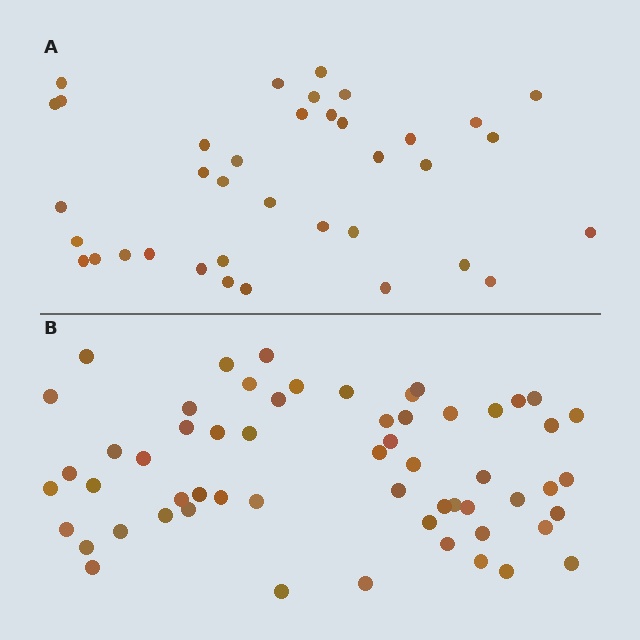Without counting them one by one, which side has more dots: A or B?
Region B (the bottom region) has more dots.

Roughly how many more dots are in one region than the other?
Region B has approximately 20 more dots than region A.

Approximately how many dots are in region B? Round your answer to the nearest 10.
About 60 dots. (The exact count is 58, which rounds to 60.)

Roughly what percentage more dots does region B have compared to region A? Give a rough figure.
About 55% more.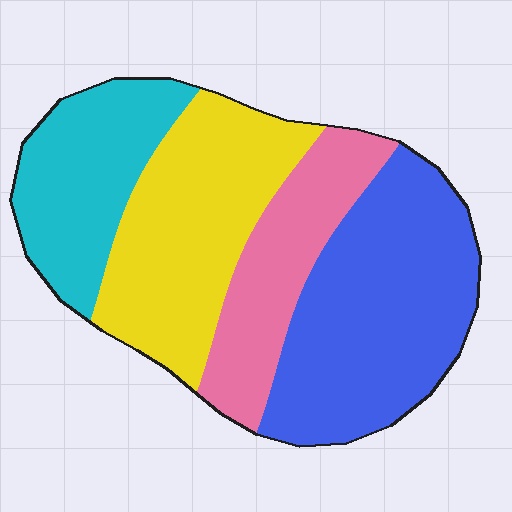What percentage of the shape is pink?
Pink covers about 20% of the shape.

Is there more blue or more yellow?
Blue.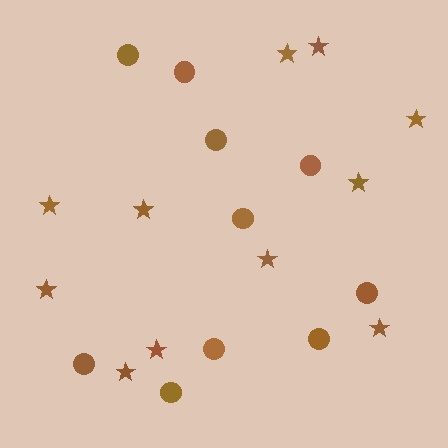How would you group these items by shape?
There are 2 groups: one group of stars (11) and one group of circles (10).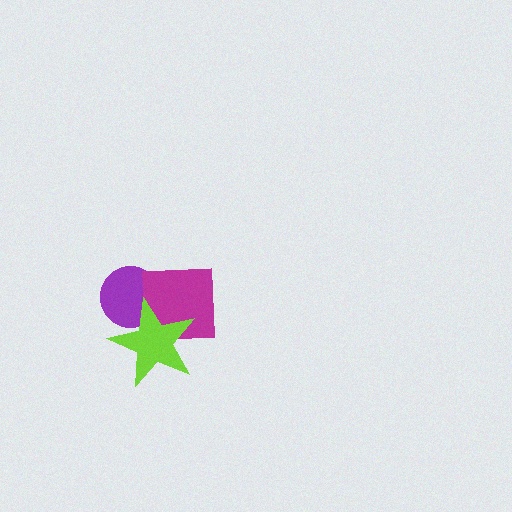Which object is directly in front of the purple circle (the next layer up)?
The magenta square is directly in front of the purple circle.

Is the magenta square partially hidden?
Yes, it is partially covered by another shape.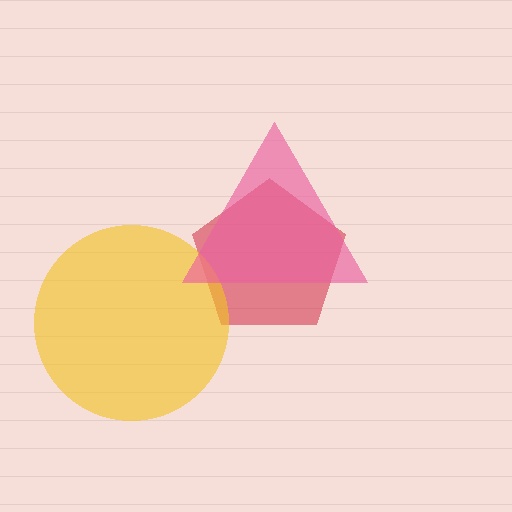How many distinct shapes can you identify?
There are 3 distinct shapes: a red pentagon, a yellow circle, a pink triangle.